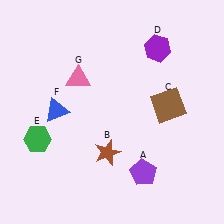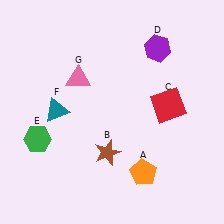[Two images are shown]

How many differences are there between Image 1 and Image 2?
There are 3 differences between the two images.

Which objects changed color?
A changed from purple to orange. C changed from brown to red. F changed from blue to teal.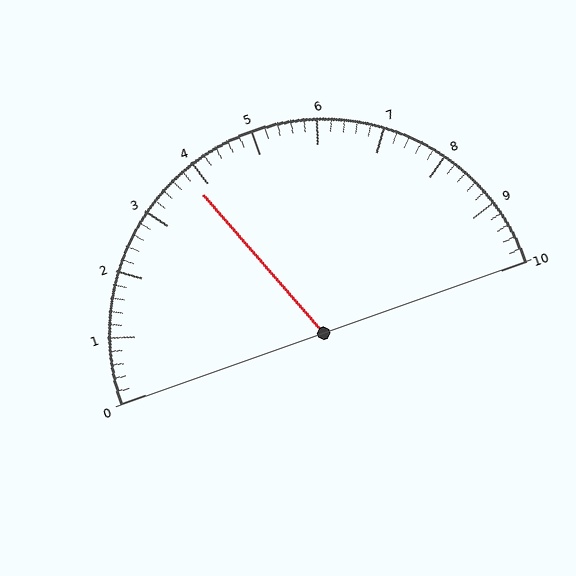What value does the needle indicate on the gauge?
The needle indicates approximately 3.8.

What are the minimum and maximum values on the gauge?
The gauge ranges from 0 to 10.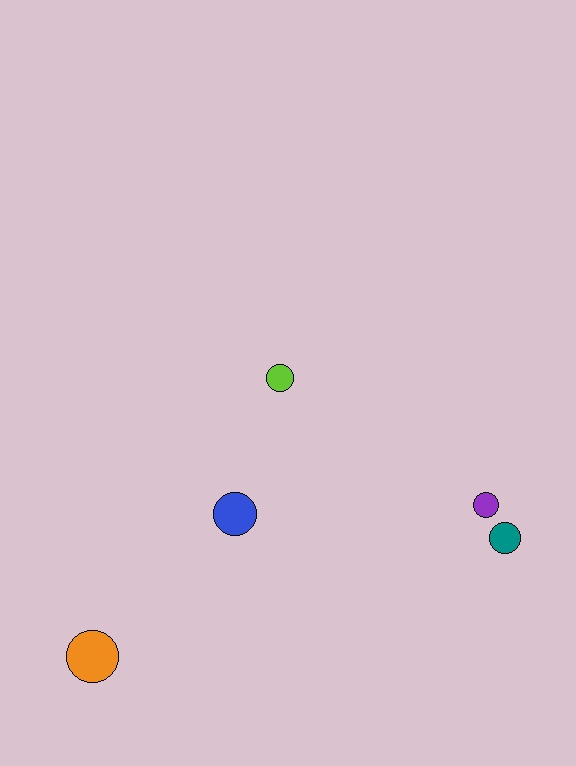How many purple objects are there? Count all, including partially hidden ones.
There is 1 purple object.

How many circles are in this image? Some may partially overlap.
There are 5 circles.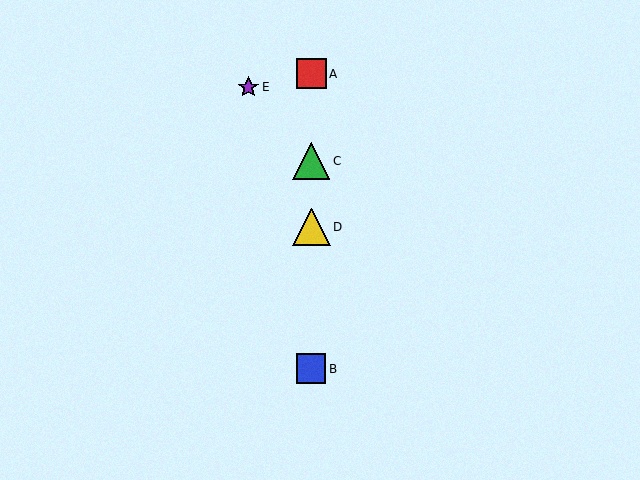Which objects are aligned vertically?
Objects A, B, C, D are aligned vertically.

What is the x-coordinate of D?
Object D is at x≈311.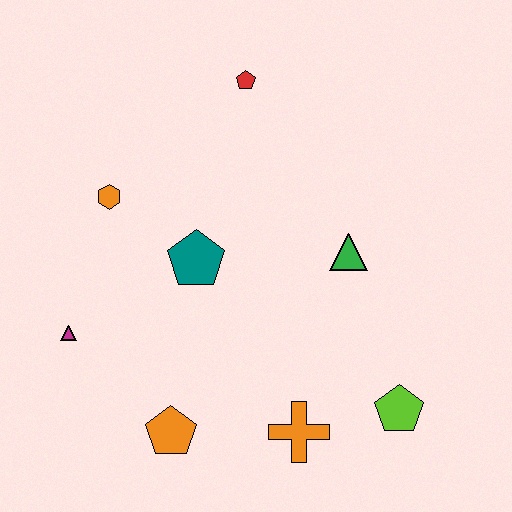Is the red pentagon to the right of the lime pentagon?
No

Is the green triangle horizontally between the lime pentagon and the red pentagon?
Yes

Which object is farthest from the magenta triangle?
The lime pentagon is farthest from the magenta triangle.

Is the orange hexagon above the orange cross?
Yes